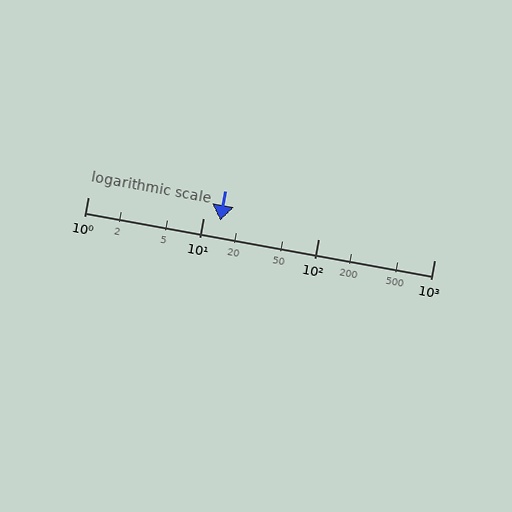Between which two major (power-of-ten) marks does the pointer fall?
The pointer is between 10 and 100.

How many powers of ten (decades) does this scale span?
The scale spans 3 decades, from 1 to 1000.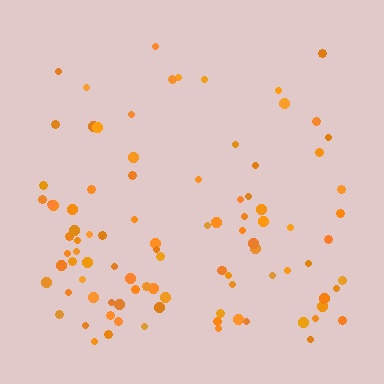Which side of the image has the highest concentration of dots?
The bottom.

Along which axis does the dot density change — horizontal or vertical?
Vertical.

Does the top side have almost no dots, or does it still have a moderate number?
Still a moderate number, just noticeably fewer than the bottom.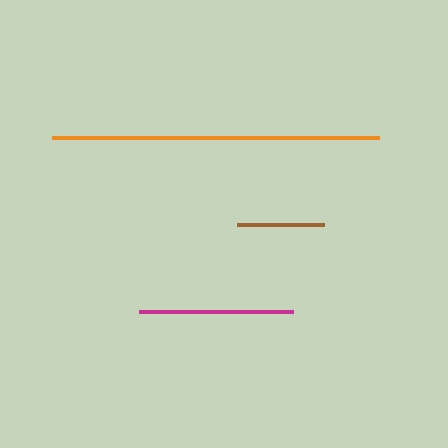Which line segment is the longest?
The orange line is the longest at approximately 327 pixels.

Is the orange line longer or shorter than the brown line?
The orange line is longer than the brown line.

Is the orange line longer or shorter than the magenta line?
The orange line is longer than the magenta line.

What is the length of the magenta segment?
The magenta segment is approximately 154 pixels long.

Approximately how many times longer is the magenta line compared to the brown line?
The magenta line is approximately 1.8 times the length of the brown line.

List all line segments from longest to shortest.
From longest to shortest: orange, magenta, brown.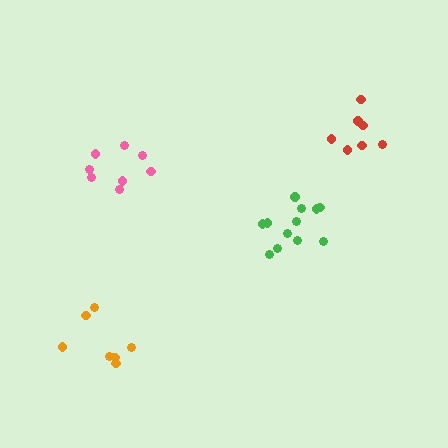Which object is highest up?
The red cluster is topmost.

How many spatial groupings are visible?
There are 4 spatial groupings.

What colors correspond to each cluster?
The clusters are colored: pink, green, orange, red.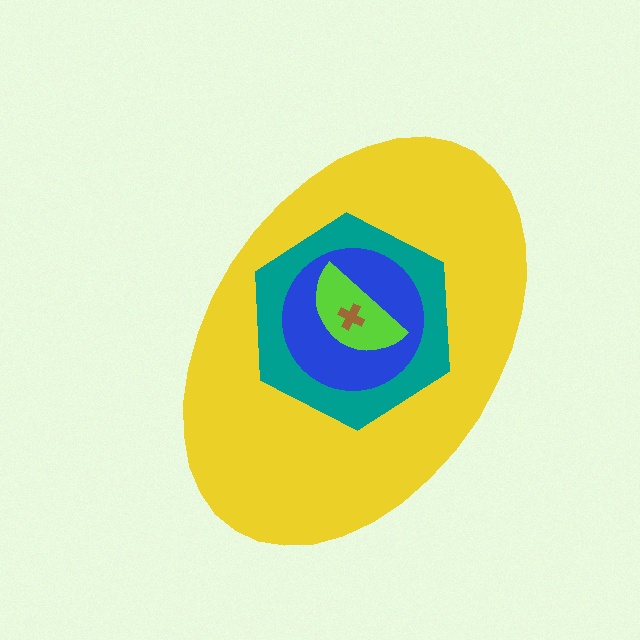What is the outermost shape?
The yellow ellipse.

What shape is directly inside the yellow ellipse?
The teal hexagon.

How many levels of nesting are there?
5.